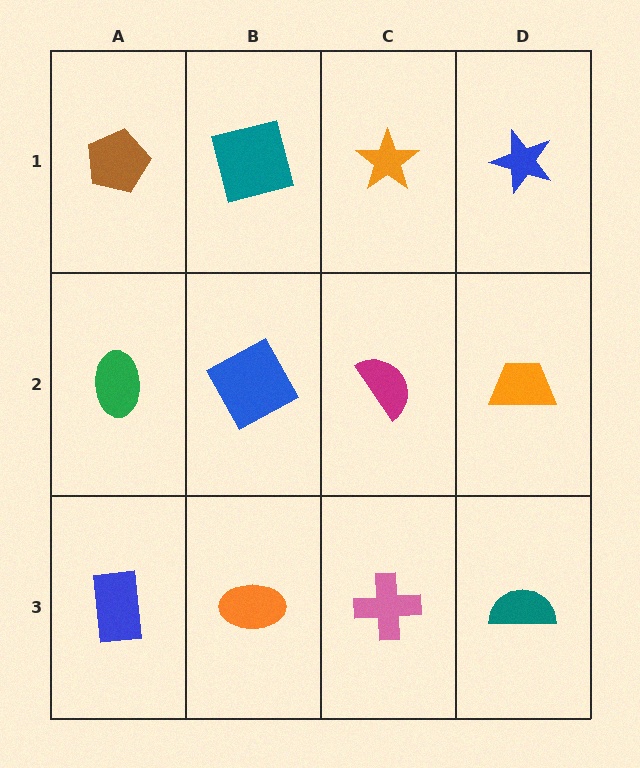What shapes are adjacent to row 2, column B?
A teal square (row 1, column B), an orange ellipse (row 3, column B), a green ellipse (row 2, column A), a magenta semicircle (row 2, column C).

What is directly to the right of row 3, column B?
A pink cross.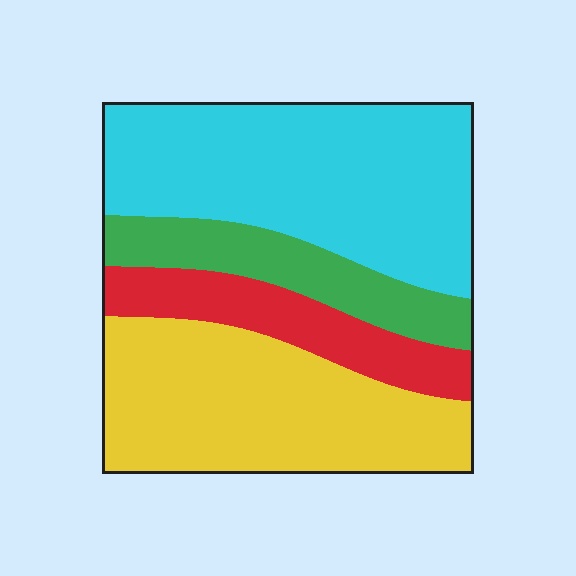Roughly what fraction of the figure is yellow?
Yellow takes up between a quarter and a half of the figure.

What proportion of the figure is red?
Red covers about 15% of the figure.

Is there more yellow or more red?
Yellow.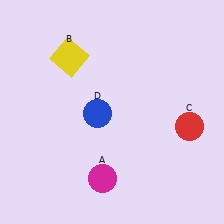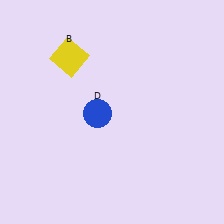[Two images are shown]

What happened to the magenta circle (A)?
The magenta circle (A) was removed in Image 2. It was in the bottom-left area of Image 1.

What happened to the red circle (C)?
The red circle (C) was removed in Image 2. It was in the bottom-right area of Image 1.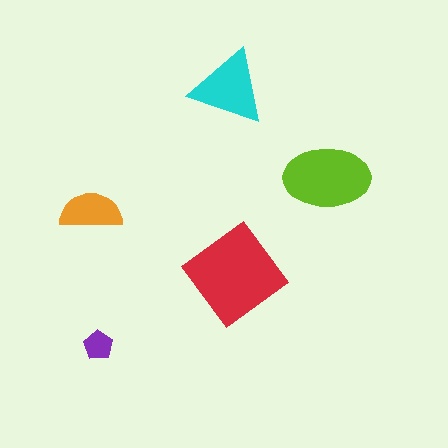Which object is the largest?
The red diamond.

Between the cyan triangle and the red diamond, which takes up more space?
The red diamond.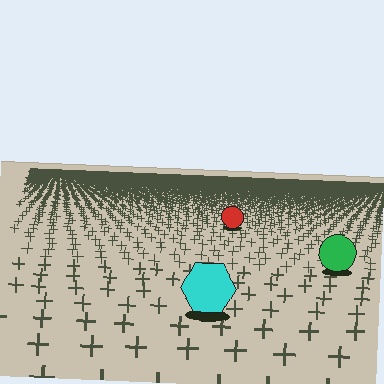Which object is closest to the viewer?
The cyan hexagon is closest. The texture marks near it are larger and more spread out.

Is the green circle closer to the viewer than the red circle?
Yes. The green circle is closer — you can tell from the texture gradient: the ground texture is coarser near it.